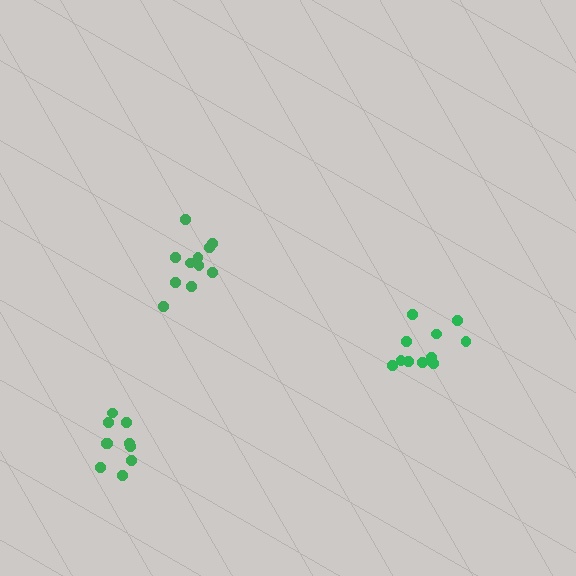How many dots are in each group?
Group 1: 12 dots, Group 2: 10 dots, Group 3: 11 dots (33 total).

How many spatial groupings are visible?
There are 3 spatial groupings.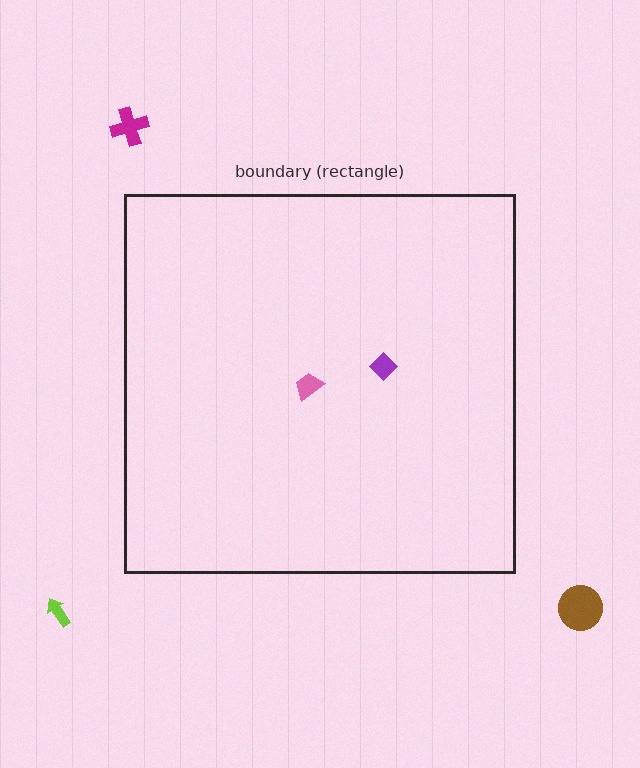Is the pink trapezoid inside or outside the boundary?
Inside.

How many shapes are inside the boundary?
2 inside, 3 outside.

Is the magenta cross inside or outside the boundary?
Outside.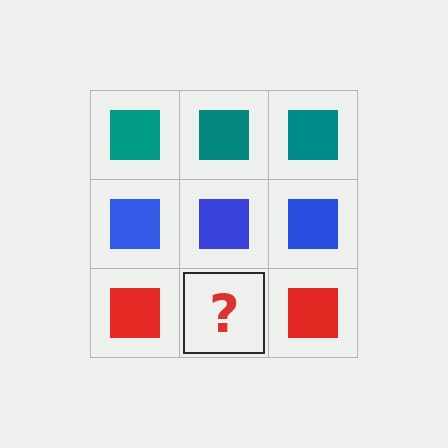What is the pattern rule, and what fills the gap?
The rule is that each row has a consistent color. The gap should be filled with a red square.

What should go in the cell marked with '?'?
The missing cell should contain a red square.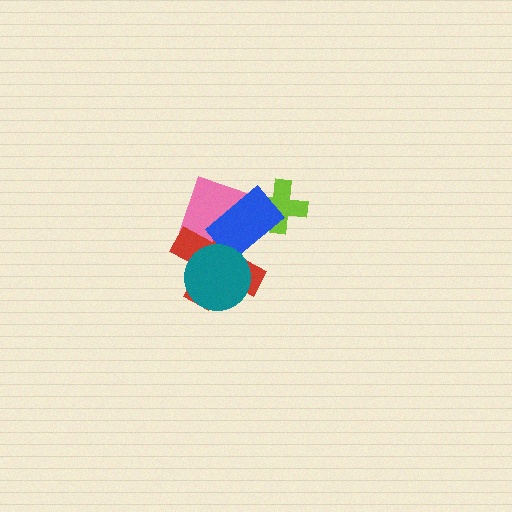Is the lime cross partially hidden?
Yes, it is partially covered by another shape.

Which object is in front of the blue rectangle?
The teal circle is in front of the blue rectangle.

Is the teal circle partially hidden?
No, no other shape covers it.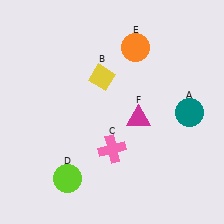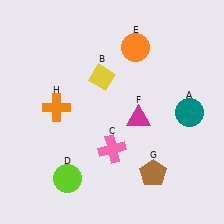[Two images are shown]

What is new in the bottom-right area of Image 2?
A brown pentagon (G) was added in the bottom-right area of Image 2.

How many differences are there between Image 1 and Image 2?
There are 2 differences between the two images.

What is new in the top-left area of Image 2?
An orange cross (H) was added in the top-left area of Image 2.